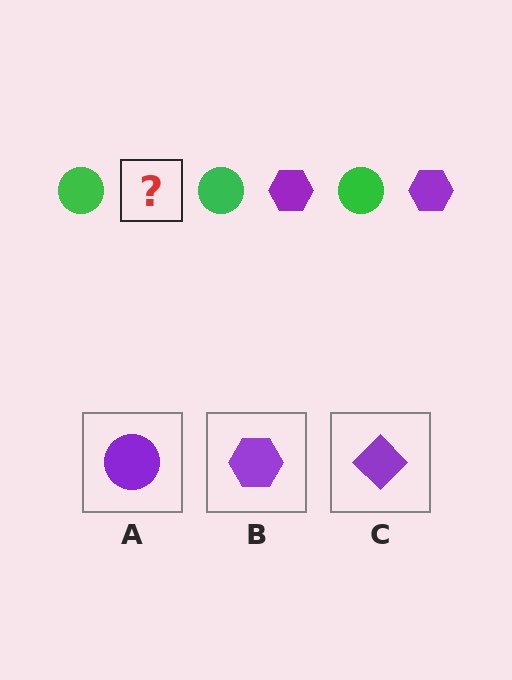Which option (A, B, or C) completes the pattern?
B.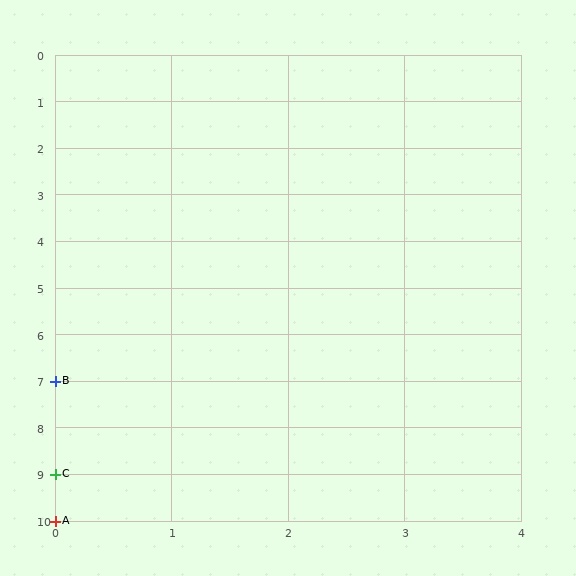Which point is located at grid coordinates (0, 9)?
Point C is at (0, 9).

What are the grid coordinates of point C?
Point C is at grid coordinates (0, 9).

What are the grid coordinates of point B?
Point B is at grid coordinates (0, 7).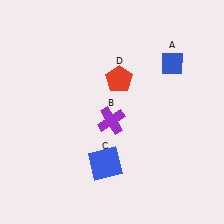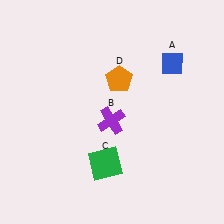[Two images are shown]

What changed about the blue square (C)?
In Image 1, C is blue. In Image 2, it changed to green.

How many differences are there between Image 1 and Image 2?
There are 2 differences between the two images.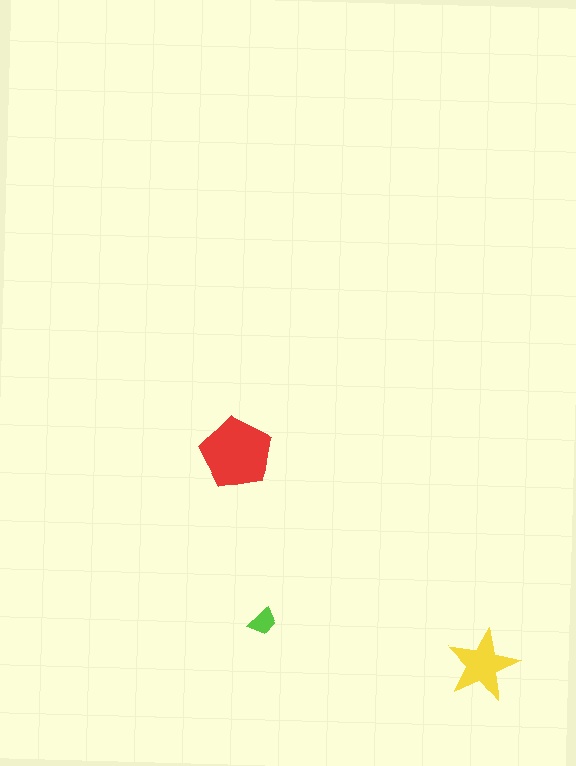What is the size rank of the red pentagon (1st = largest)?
1st.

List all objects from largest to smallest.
The red pentagon, the yellow star, the lime trapezoid.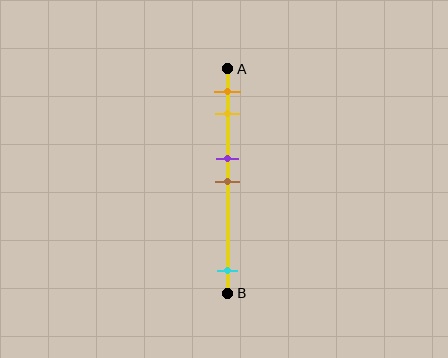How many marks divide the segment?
There are 5 marks dividing the segment.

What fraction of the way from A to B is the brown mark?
The brown mark is approximately 50% (0.5) of the way from A to B.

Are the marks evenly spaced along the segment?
No, the marks are not evenly spaced.